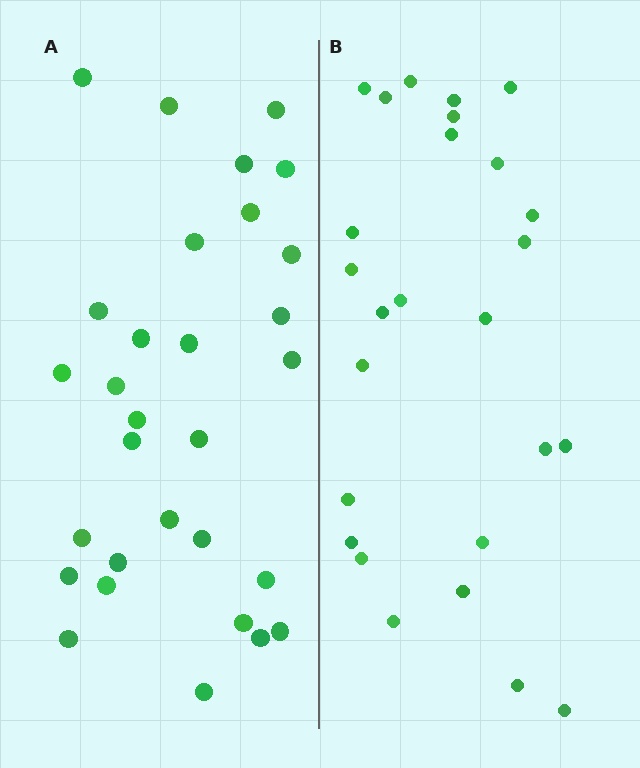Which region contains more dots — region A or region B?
Region A (the left region) has more dots.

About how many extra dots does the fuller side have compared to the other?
Region A has about 4 more dots than region B.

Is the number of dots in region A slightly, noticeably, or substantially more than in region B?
Region A has only slightly more — the two regions are fairly close. The ratio is roughly 1.2 to 1.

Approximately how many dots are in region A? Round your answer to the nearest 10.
About 30 dots.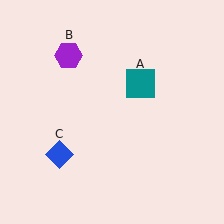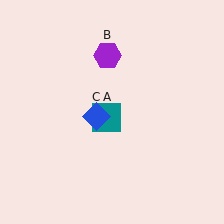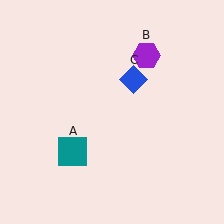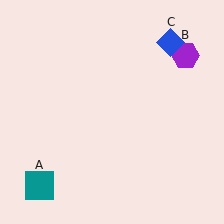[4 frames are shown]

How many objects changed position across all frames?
3 objects changed position: teal square (object A), purple hexagon (object B), blue diamond (object C).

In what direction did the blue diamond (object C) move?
The blue diamond (object C) moved up and to the right.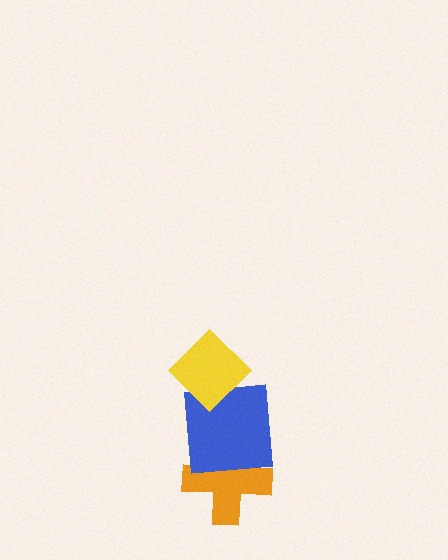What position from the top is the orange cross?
The orange cross is 3rd from the top.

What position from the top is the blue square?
The blue square is 2nd from the top.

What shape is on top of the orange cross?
The blue square is on top of the orange cross.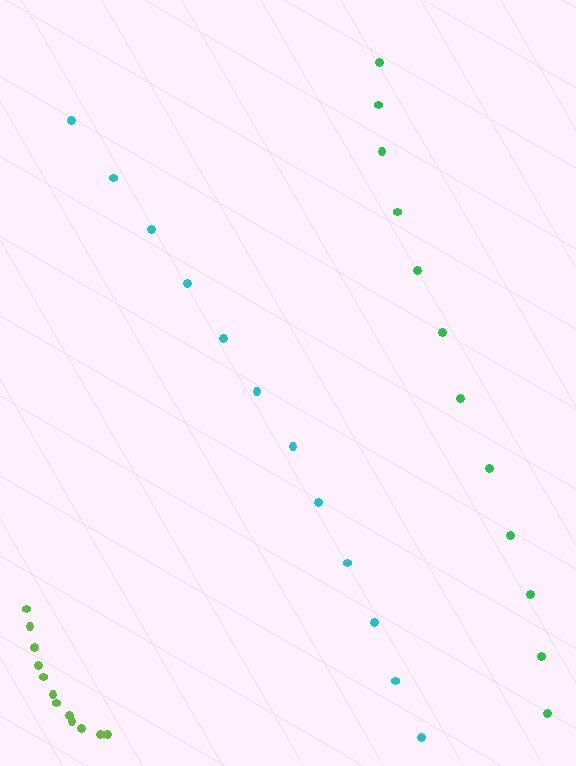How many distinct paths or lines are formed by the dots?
There are 3 distinct paths.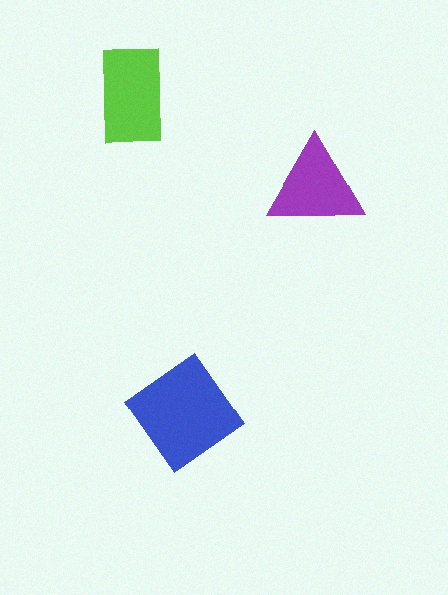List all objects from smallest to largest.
The purple triangle, the lime rectangle, the blue diamond.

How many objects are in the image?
There are 3 objects in the image.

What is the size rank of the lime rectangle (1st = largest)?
2nd.